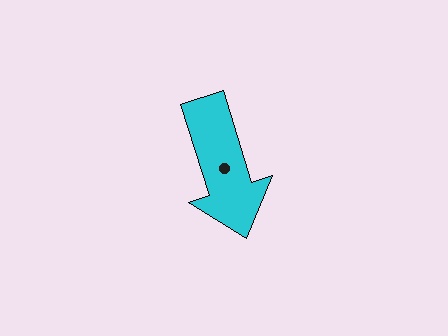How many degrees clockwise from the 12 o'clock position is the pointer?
Approximately 163 degrees.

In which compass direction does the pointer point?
South.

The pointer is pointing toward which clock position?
Roughly 5 o'clock.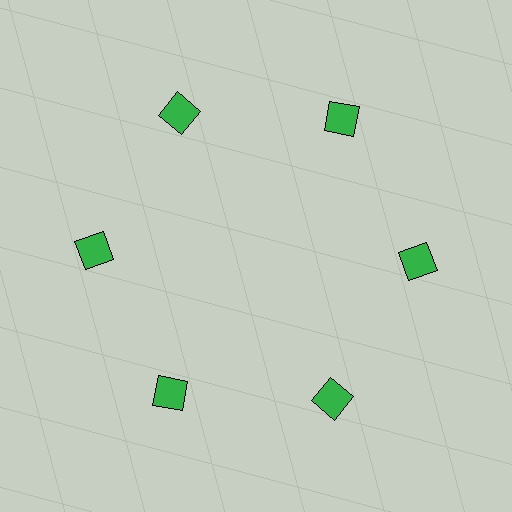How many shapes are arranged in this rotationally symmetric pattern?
There are 6 shapes, arranged in 6 groups of 1.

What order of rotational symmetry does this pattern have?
This pattern has 6-fold rotational symmetry.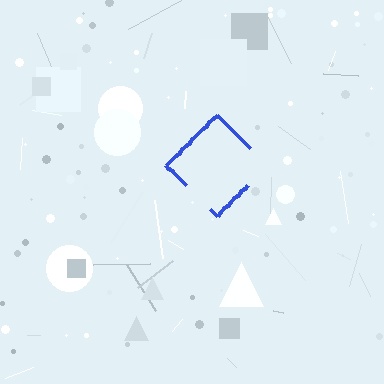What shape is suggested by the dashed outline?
The dashed outline suggests a diamond.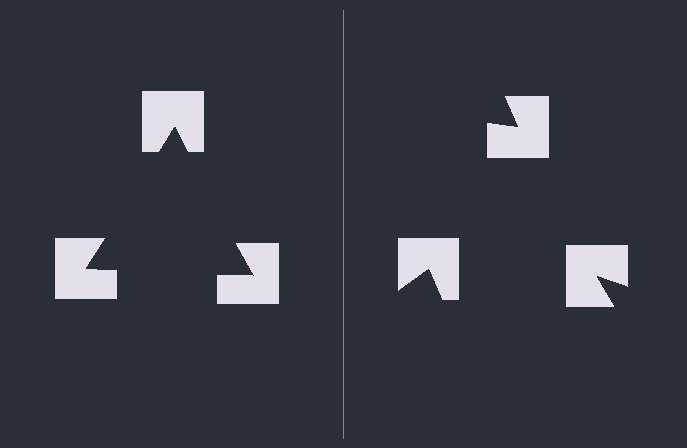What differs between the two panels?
The notched squares are positioned identically on both sides; only the wedge orientations differ. On the left they align to a triangle; on the right they are misaligned.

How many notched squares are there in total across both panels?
6 — 3 on each side.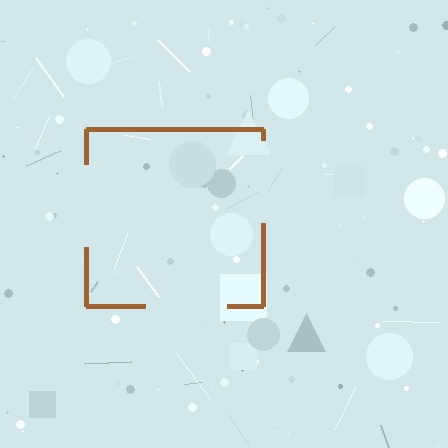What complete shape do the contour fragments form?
The contour fragments form a square.